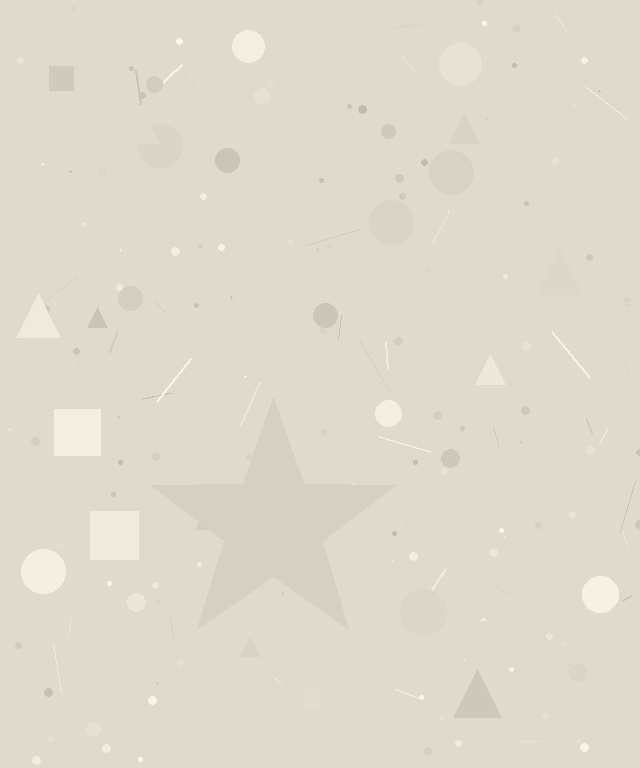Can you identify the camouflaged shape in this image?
The camouflaged shape is a star.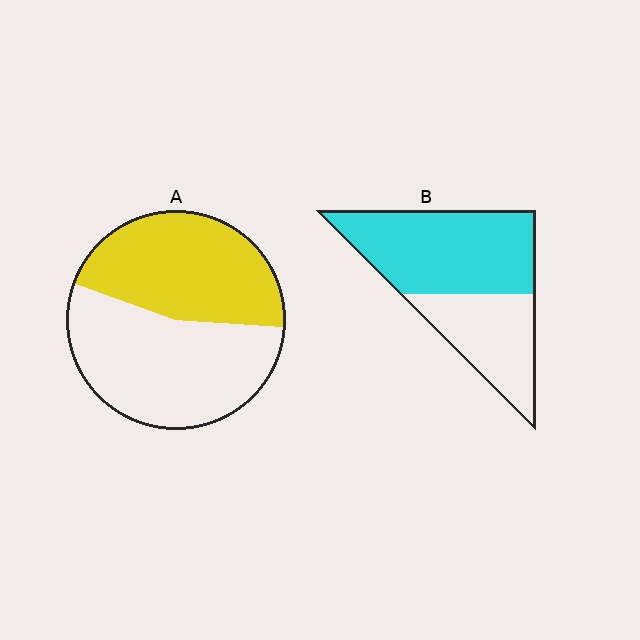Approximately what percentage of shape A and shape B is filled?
A is approximately 45% and B is approximately 60%.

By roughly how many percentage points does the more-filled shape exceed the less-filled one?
By roughly 15 percentage points (B over A).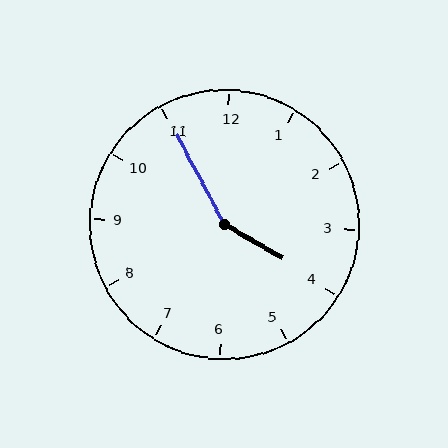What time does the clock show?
3:55.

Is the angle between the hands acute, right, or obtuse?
It is obtuse.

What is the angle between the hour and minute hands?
Approximately 148 degrees.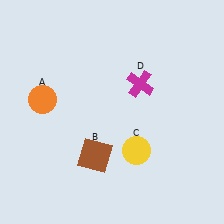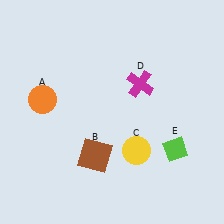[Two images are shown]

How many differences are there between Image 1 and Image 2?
There is 1 difference between the two images.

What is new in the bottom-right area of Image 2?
A lime diamond (E) was added in the bottom-right area of Image 2.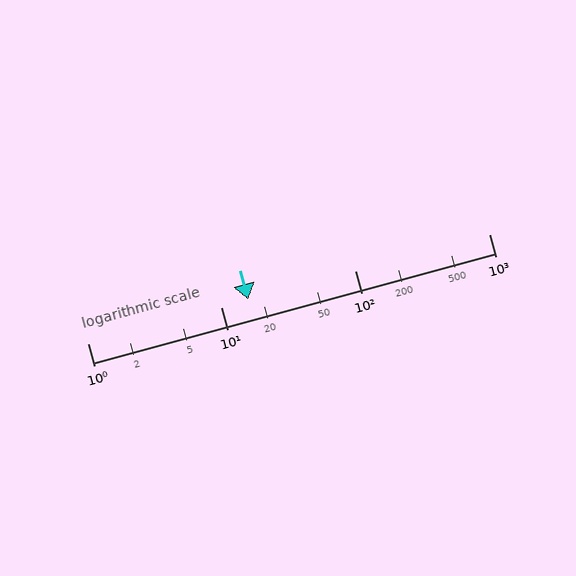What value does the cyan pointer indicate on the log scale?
The pointer indicates approximately 16.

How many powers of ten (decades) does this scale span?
The scale spans 3 decades, from 1 to 1000.